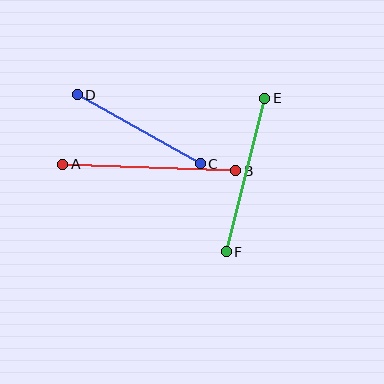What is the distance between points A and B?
The distance is approximately 173 pixels.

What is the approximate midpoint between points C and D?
The midpoint is at approximately (139, 129) pixels.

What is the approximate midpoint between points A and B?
The midpoint is at approximately (149, 168) pixels.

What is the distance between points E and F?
The distance is approximately 158 pixels.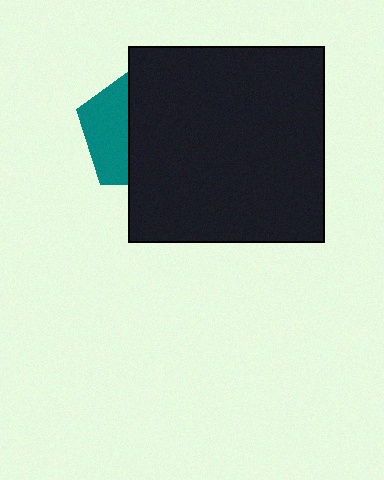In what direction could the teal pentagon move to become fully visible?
The teal pentagon could move left. That would shift it out from behind the black square entirely.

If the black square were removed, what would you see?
You would see the complete teal pentagon.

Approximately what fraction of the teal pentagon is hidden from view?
Roughly 63% of the teal pentagon is hidden behind the black square.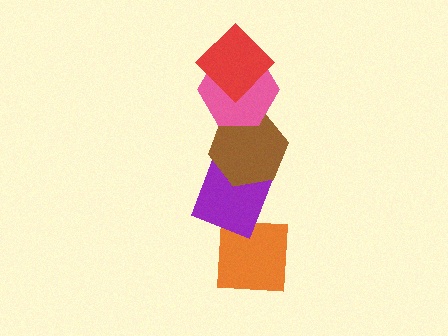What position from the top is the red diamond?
The red diamond is 1st from the top.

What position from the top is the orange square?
The orange square is 5th from the top.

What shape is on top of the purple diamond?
The brown hexagon is on top of the purple diamond.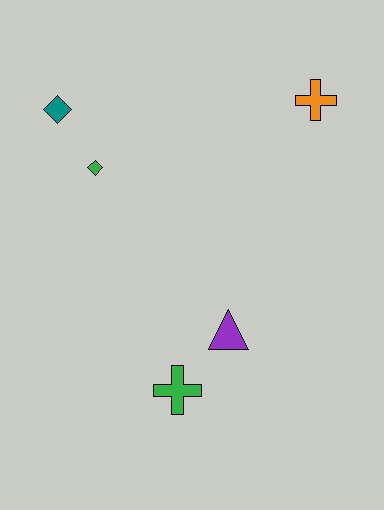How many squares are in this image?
There are no squares.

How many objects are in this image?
There are 5 objects.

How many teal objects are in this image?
There is 1 teal object.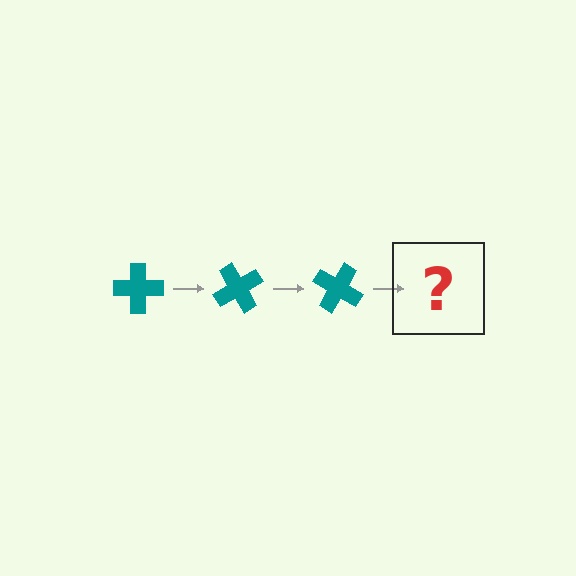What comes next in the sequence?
The next element should be a teal cross rotated 180 degrees.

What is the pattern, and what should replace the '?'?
The pattern is that the cross rotates 60 degrees each step. The '?' should be a teal cross rotated 180 degrees.